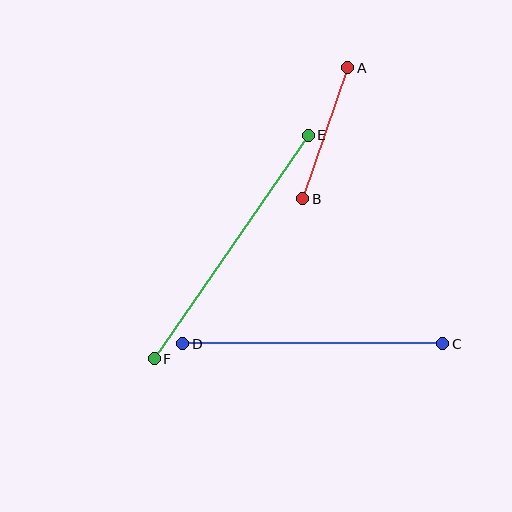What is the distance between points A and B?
The distance is approximately 138 pixels.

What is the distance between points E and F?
The distance is approximately 271 pixels.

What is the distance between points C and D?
The distance is approximately 260 pixels.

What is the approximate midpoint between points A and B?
The midpoint is at approximately (325, 133) pixels.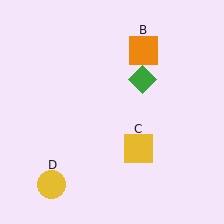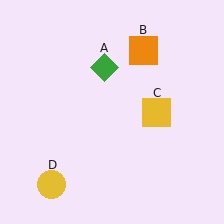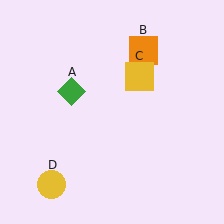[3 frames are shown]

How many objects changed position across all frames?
2 objects changed position: green diamond (object A), yellow square (object C).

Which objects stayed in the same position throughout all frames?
Orange square (object B) and yellow circle (object D) remained stationary.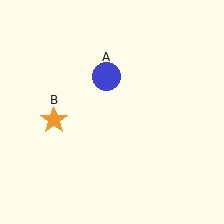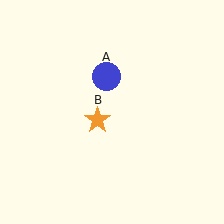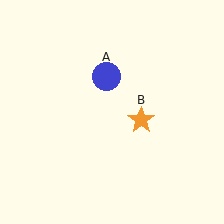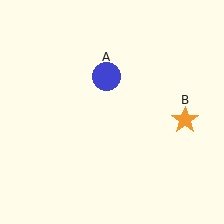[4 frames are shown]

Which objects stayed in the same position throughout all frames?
Blue circle (object A) remained stationary.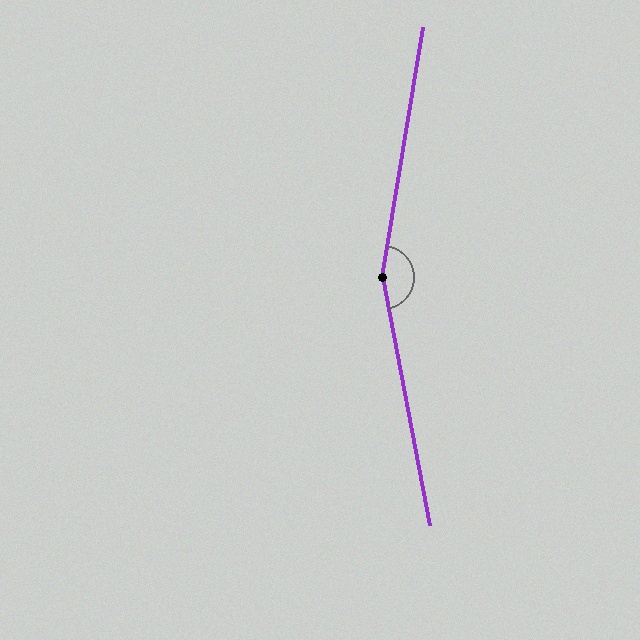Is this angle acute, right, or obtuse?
It is obtuse.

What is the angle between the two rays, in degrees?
Approximately 160 degrees.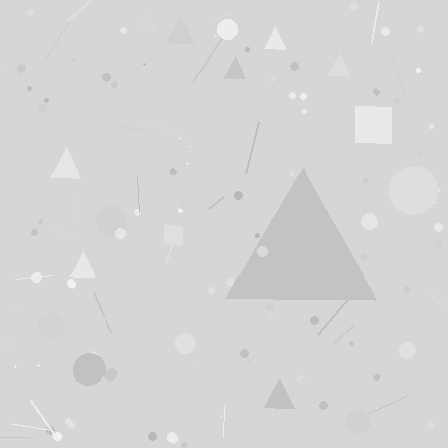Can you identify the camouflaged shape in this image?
The camouflaged shape is a triangle.